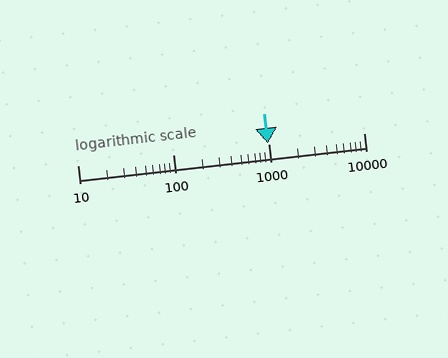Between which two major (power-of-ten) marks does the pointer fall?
The pointer is between 100 and 1000.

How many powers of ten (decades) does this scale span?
The scale spans 3 decades, from 10 to 10000.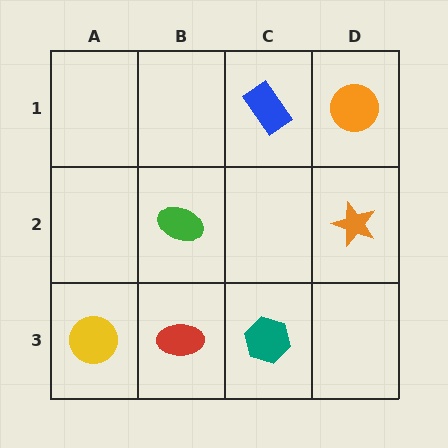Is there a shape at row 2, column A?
No, that cell is empty.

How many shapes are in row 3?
3 shapes.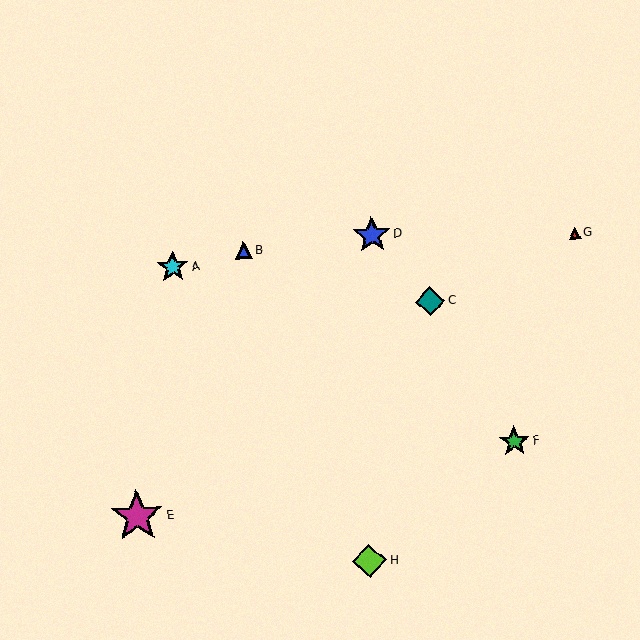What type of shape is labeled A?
Shape A is a cyan star.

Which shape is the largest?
The magenta star (labeled E) is the largest.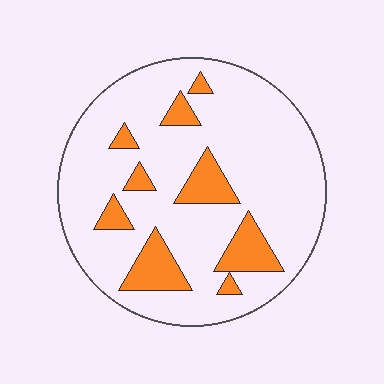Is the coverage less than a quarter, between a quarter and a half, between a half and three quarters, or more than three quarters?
Less than a quarter.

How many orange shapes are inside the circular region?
9.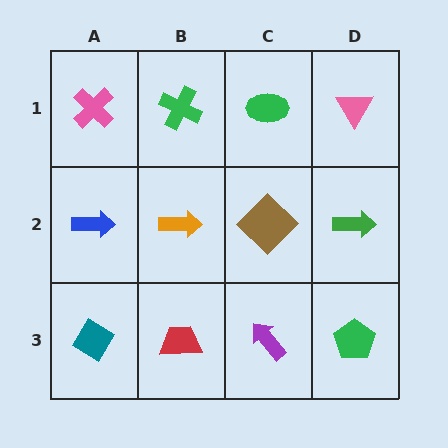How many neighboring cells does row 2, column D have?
3.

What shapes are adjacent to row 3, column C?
A brown diamond (row 2, column C), a red trapezoid (row 3, column B), a green pentagon (row 3, column D).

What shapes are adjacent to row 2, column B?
A green cross (row 1, column B), a red trapezoid (row 3, column B), a blue arrow (row 2, column A), a brown diamond (row 2, column C).